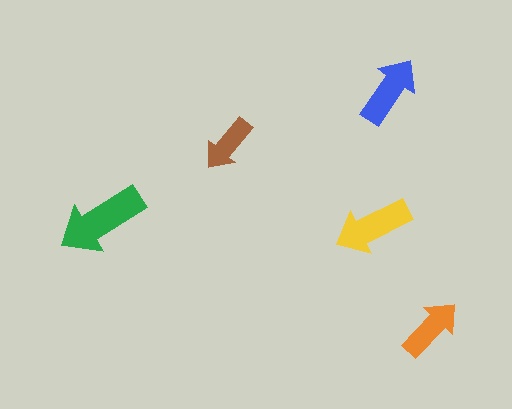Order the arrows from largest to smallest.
the green one, the yellow one, the blue one, the orange one, the brown one.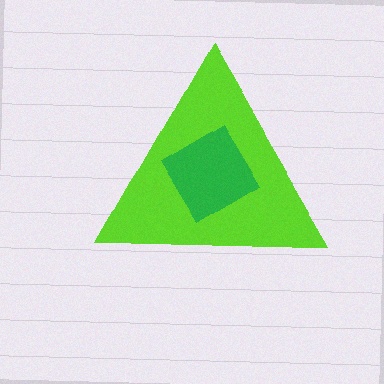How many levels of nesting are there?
2.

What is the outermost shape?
The lime triangle.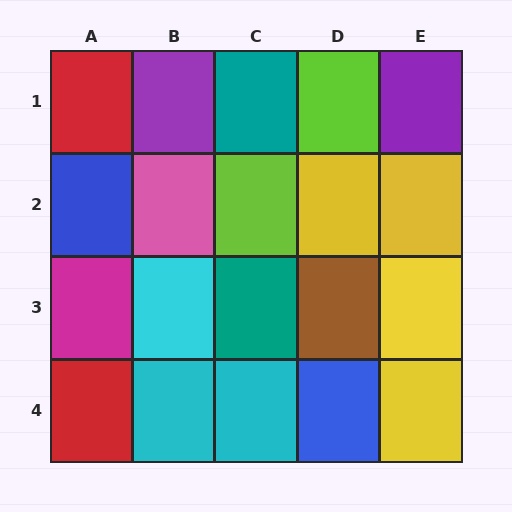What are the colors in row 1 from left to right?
Red, purple, teal, lime, purple.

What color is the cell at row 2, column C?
Lime.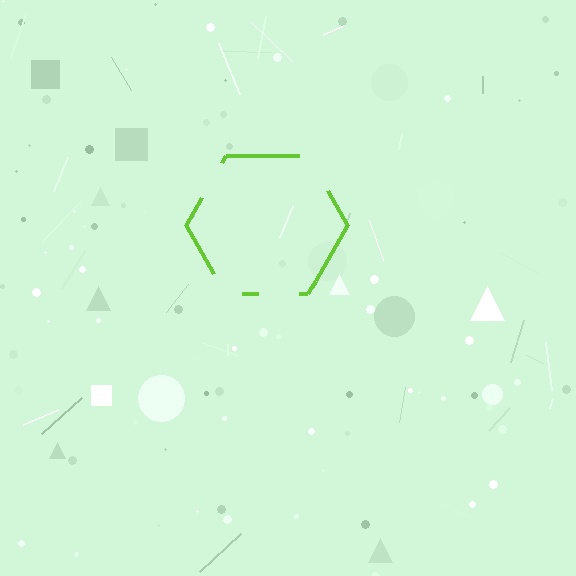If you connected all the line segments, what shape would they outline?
They would outline a hexagon.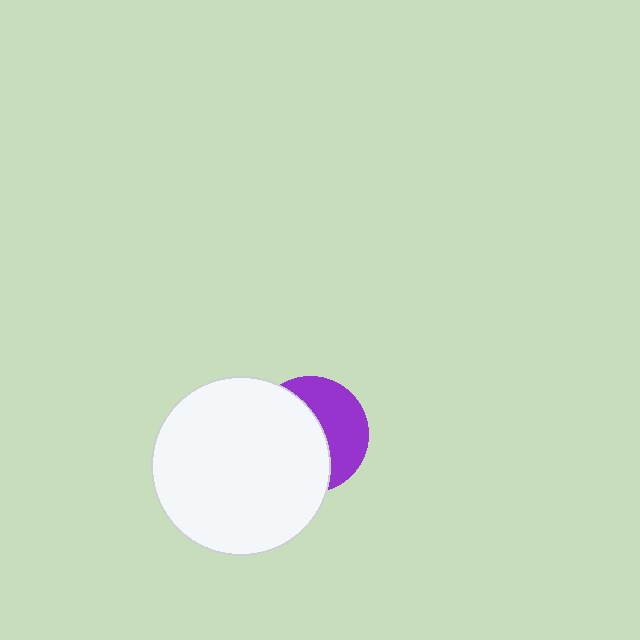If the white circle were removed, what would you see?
You would see the complete purple circle.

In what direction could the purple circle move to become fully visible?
The purple circle could move right. That would shift it out from behind the white circle entirely.